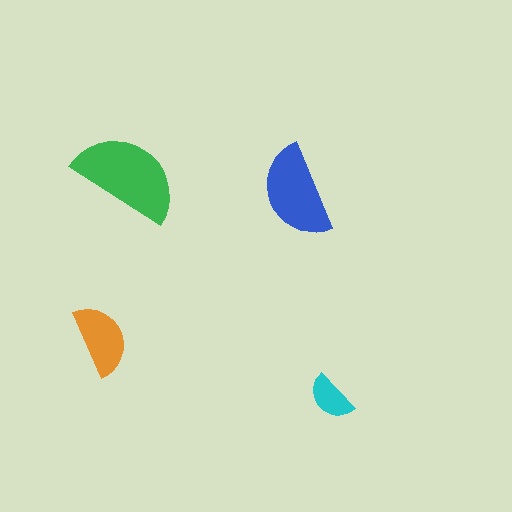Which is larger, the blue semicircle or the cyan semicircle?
The blue one.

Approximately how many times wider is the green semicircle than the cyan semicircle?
About 2 times wider.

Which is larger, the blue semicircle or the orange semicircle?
The blue one.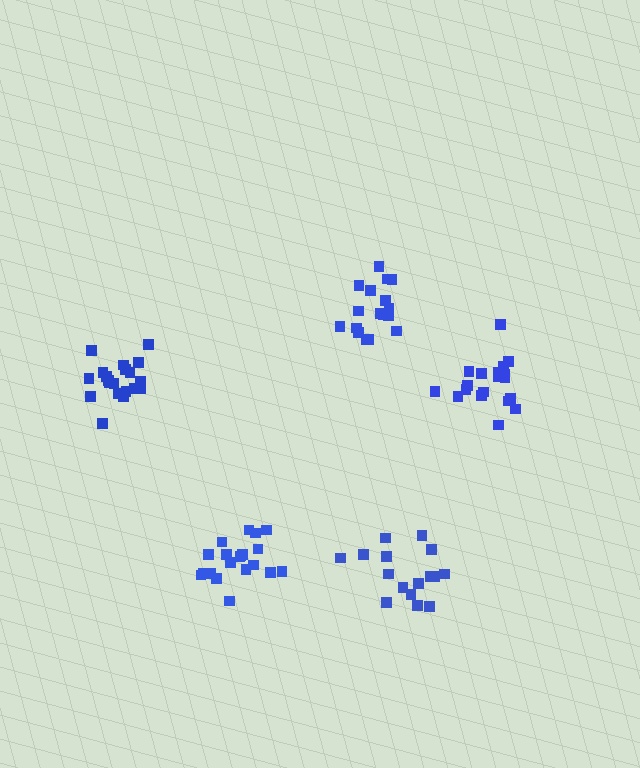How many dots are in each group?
Group 1: 17 dots, Group 2: 20 dots, Group 3: 16 dots, Group 4: 20 dots, Group 5: 19 dots (92 total).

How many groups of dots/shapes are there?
There are 5 groups.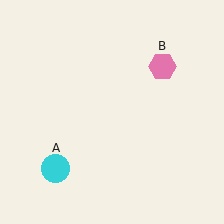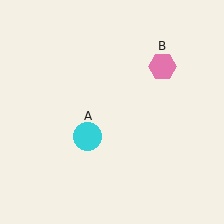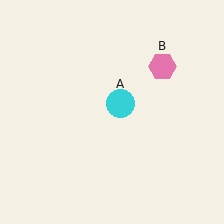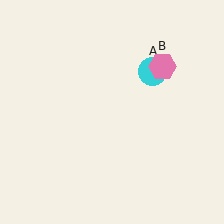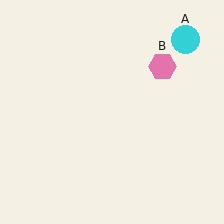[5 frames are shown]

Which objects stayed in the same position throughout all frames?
Pink hexagon (object B) remained stationary.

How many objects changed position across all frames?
1 object changed position: cyan circle (object A).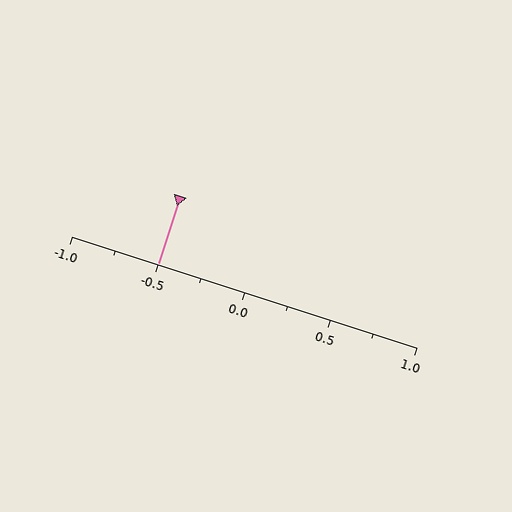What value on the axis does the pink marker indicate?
The marker indicates approximately -0.5.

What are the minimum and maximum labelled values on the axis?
The axis runs from -1.0 to 1.0.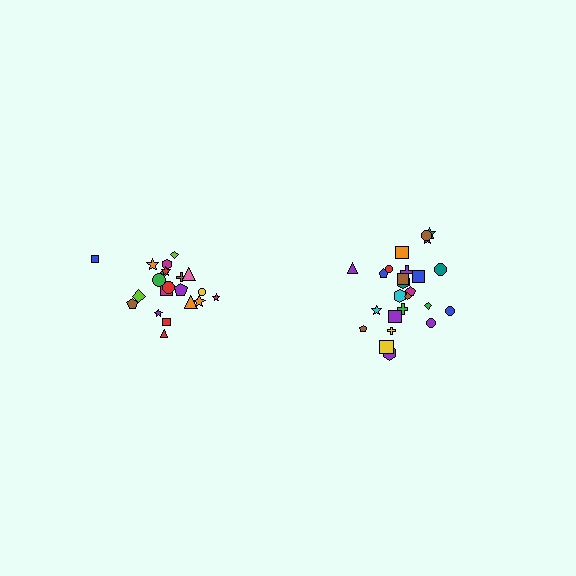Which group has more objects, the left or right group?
The right group.